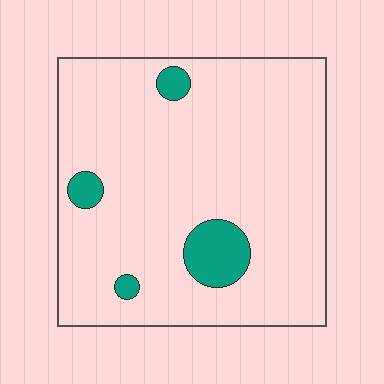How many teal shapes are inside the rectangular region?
4.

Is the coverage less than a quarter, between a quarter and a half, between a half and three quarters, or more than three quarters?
Less than a quarter.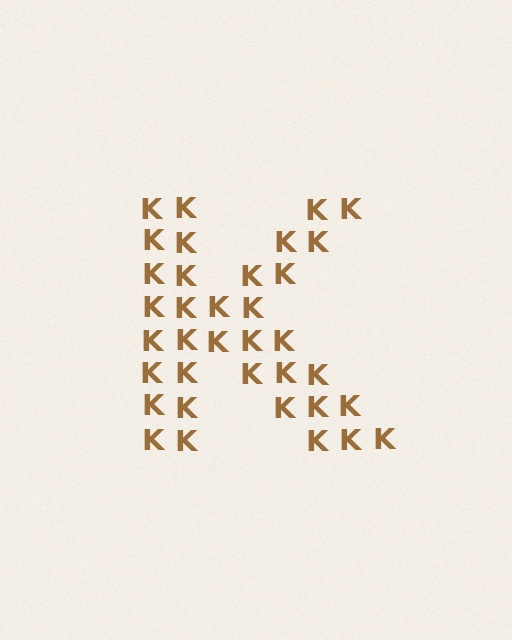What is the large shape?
The large shape is the letter K.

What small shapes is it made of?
It is made of small letter K's.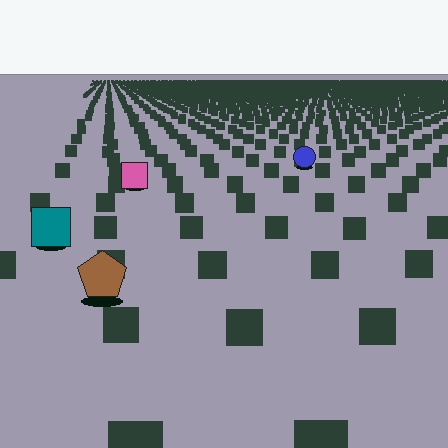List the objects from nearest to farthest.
From nearest to farthest: the brown pentagon, the teal square, the pink square, the blue circle.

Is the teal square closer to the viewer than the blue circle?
Yes. The teal square is closer — you can tell from the texture gradient: the ground texture is coarser near it.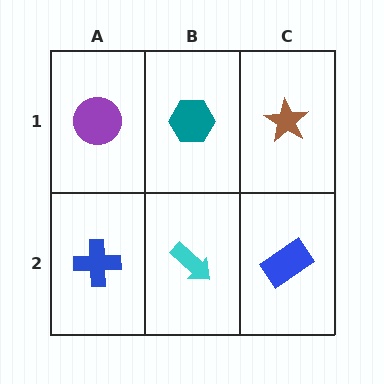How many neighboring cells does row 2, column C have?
2.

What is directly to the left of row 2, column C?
A cyan arrow.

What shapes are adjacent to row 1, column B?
A cyan arrow (row 2, column B), a purple circle (row 1, column A), a brown star (row 1, column C).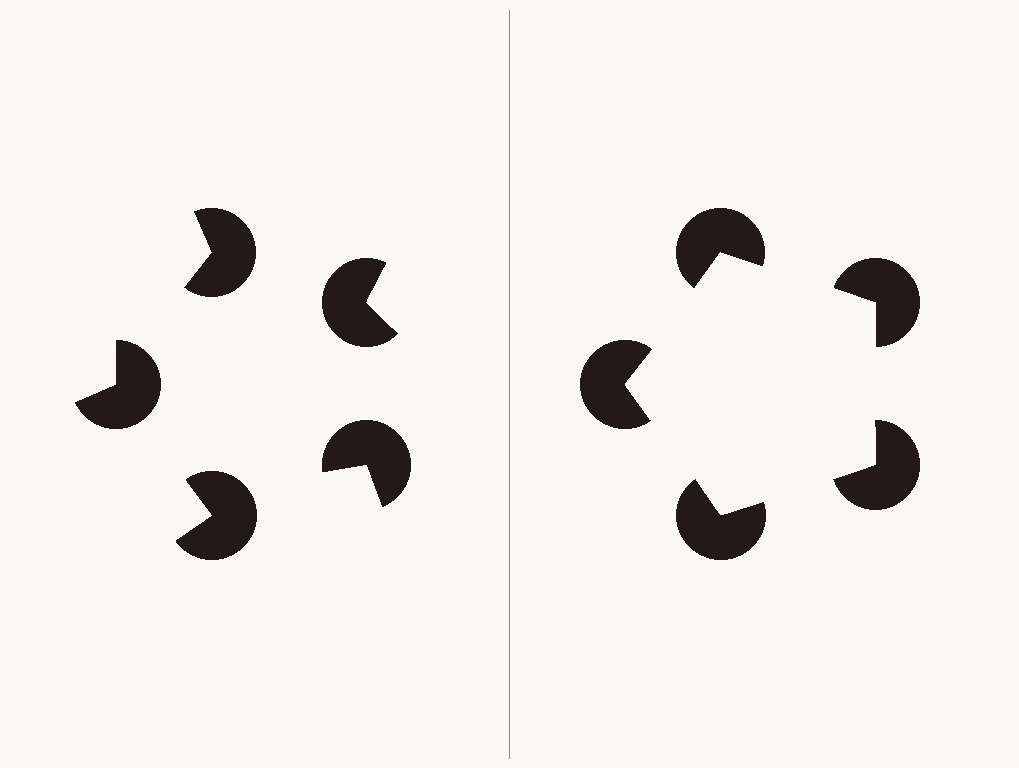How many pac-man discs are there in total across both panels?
10 — 5 on each side.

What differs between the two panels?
The pac-man discs are positioned identically on both sides; only the wedge orientations differ. On the right they align to a pentagon; on the left they are misaligned.